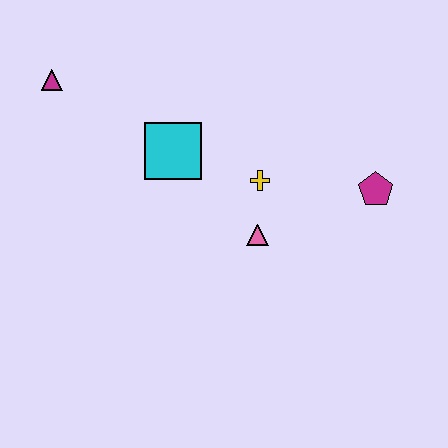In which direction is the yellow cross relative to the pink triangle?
The yellow cross is above the pink triangle.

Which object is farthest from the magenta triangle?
The magenta pentagon is farthest from the magenta triangle.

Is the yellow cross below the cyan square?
Yes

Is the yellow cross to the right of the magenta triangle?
Yes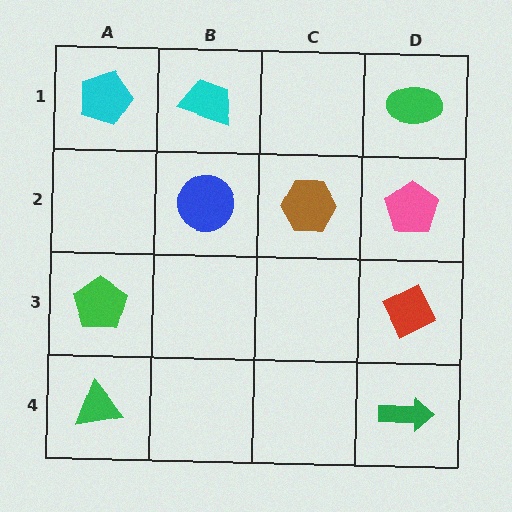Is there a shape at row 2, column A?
No, that cell is empty.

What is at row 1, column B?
A cyan trapezoid.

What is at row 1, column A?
A cyan pentagon.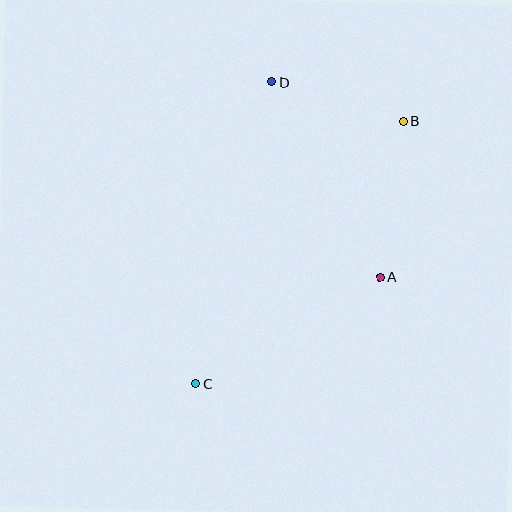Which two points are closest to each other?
Points B and D are closest to each other.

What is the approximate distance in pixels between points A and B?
The distance between A and B is approximately 157 pixels.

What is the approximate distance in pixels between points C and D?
The distance between C and D is approximately 311 pixels.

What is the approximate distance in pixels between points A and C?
The distance between A and C is approximately 212 pixels.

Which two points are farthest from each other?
Points B and C are farthest from each other.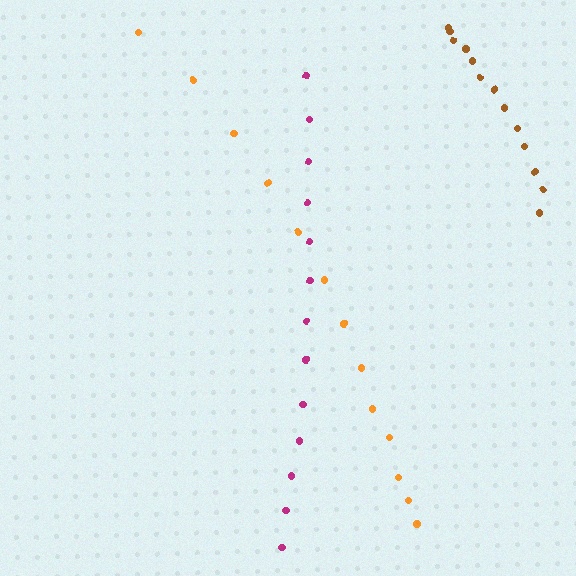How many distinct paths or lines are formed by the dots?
There are 3 distinct paths.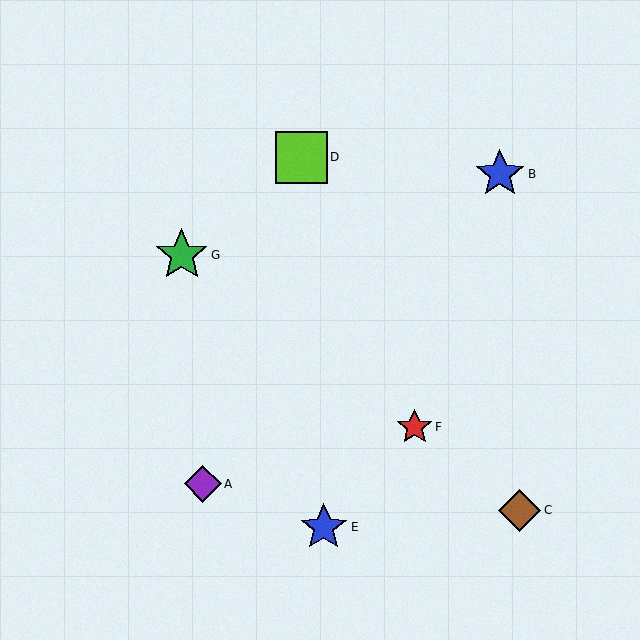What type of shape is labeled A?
Shape A is a purple diamond.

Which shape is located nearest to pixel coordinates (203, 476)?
The purple diamond (labeled A) at (203, 484) is nearest to that location.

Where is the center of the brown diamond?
The center of the brown diamond is at (519, 510).